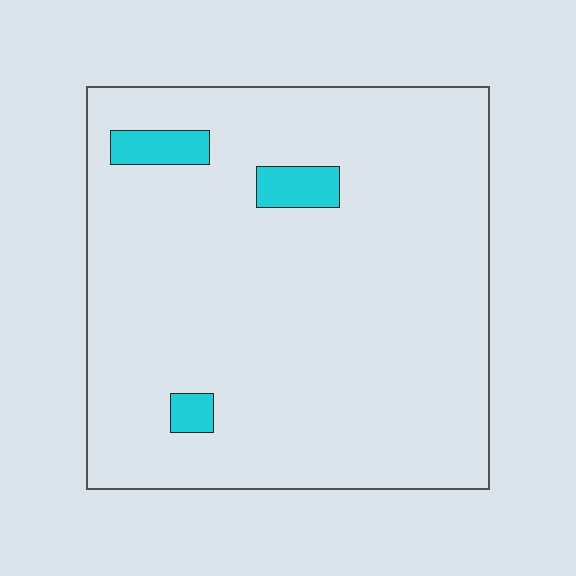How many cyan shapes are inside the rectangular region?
3.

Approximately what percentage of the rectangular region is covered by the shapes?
Approximately 5%.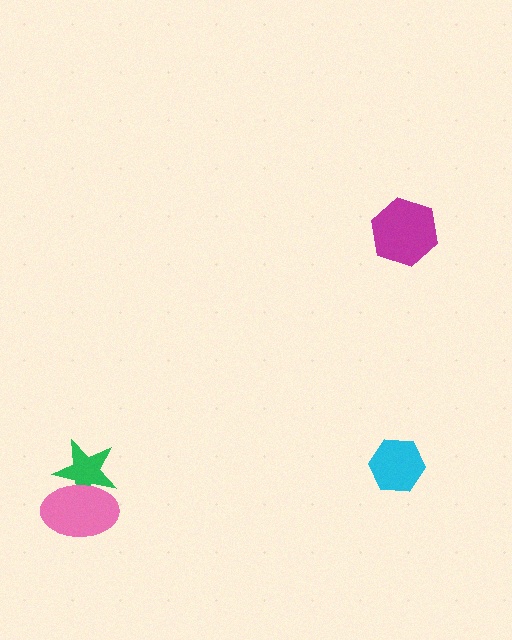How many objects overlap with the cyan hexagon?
0 objects overlap with the cyan hexagon.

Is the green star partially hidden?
Yes, it is partially covered by another shape.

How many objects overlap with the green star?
1 object overlaps with the green star.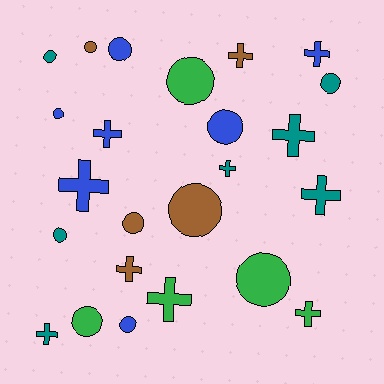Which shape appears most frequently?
Circle, with 13 objects.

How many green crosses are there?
There are 2 green crosses.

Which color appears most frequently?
Blue, with 7 objects.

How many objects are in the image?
There are 24 objects.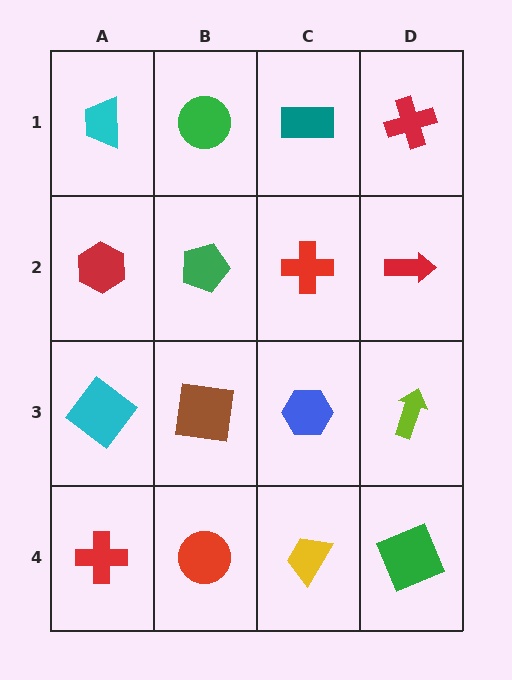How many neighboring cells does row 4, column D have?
2.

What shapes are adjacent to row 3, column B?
A green pentagon (row 2, column B), a red circle (row 4, column B), a cyan diamond (row 3, column A), a blue hexagon (row 3, column C).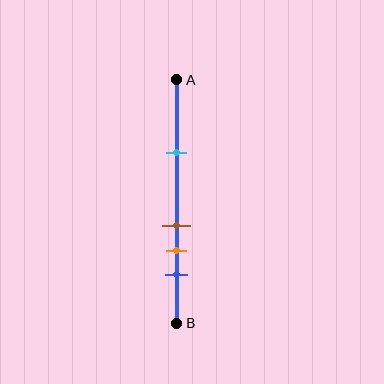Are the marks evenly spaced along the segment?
No, the marks are not evenly spaced.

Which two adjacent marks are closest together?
The brown and orange marks are the closest adjacent pair.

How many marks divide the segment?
There are 4 marks dividing the segment.